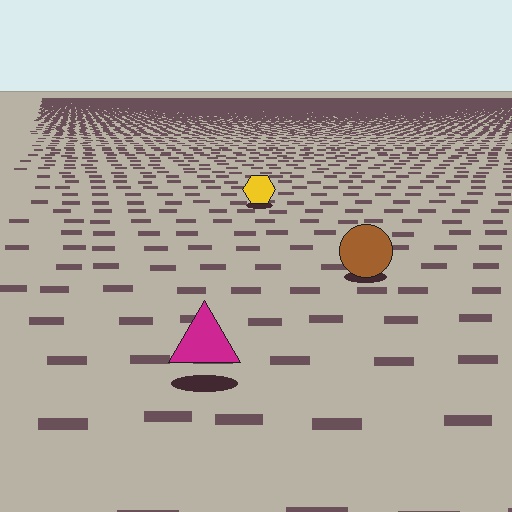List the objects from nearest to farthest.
From nearest to farthest: the magenta triangle, the brown circle, the yellow hexagon.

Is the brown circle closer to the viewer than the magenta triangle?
No. The magenta triangle is closer — you can tell from the texture gradient: the ground texture is coarser near it.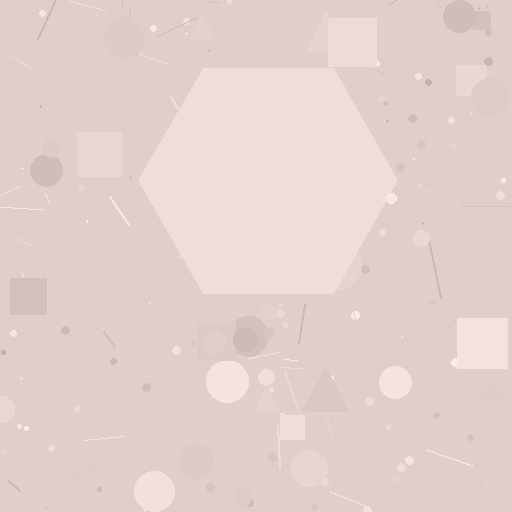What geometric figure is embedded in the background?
A hexagon is embedded in the background.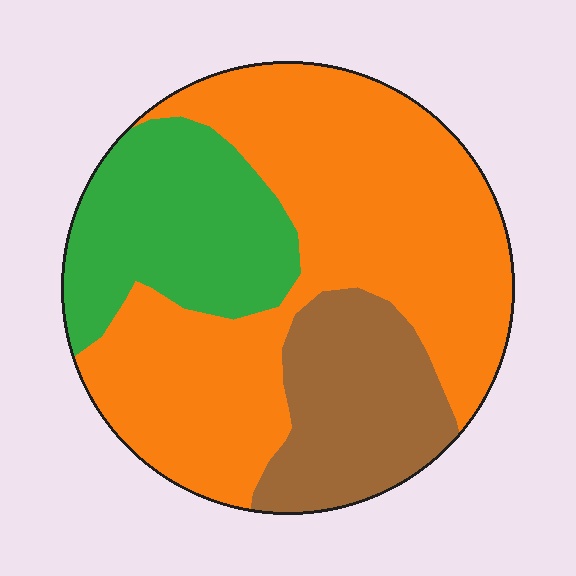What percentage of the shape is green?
Green takes up about one quarter (1/4) of the shape.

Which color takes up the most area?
Orange, at roughly 60%.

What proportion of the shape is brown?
Brown takes up between a sixth and a third of the shape.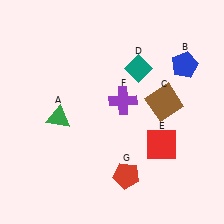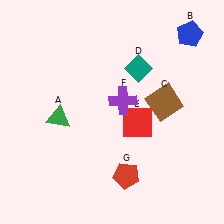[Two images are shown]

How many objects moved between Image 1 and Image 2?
2 objects moved between the two images.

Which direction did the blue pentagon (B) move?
The blue pentagon (B) moved up.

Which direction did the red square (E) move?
The red square (E) moved left.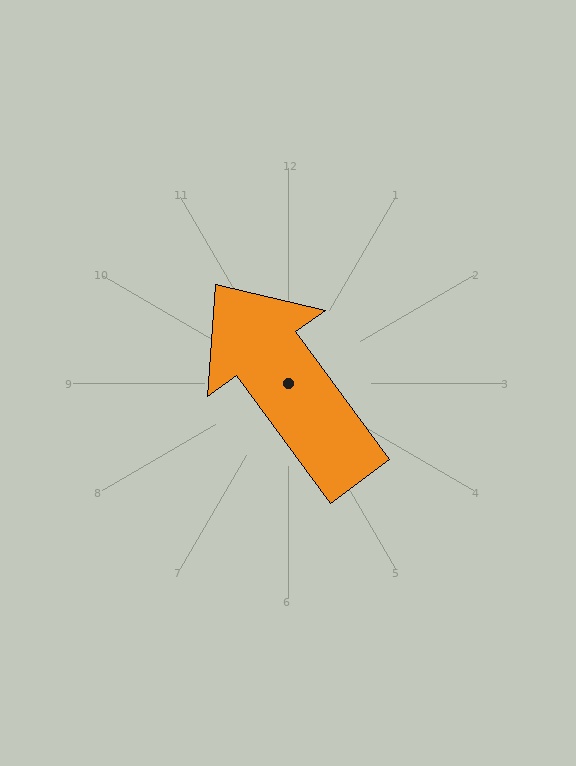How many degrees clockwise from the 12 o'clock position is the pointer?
Approximately 324 degrees.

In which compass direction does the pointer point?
Northwest.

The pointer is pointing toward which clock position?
Roughly 11 o'clock.